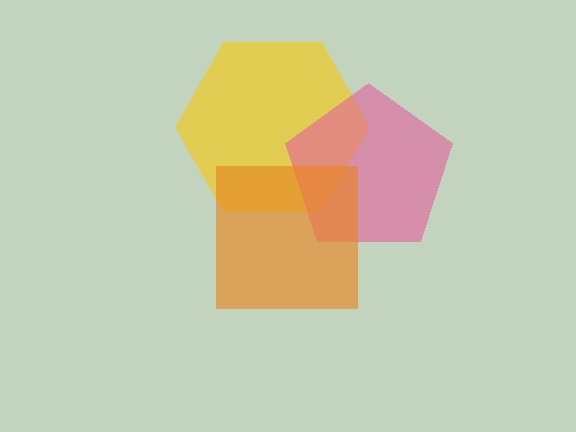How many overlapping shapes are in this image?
There are 3 overlapping shapes in the image.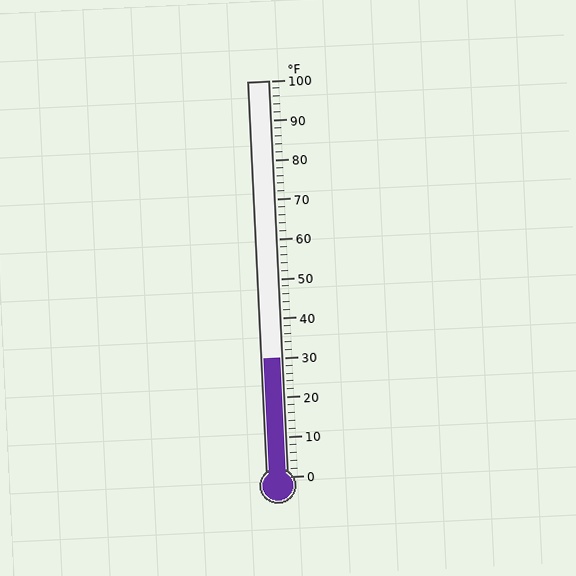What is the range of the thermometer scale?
The thermometer scale ranges from 0°F to 100°F.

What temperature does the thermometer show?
The thermometer shows approximately 30°F.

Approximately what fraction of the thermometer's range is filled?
The thermometer is filled to approximately 30% of its range.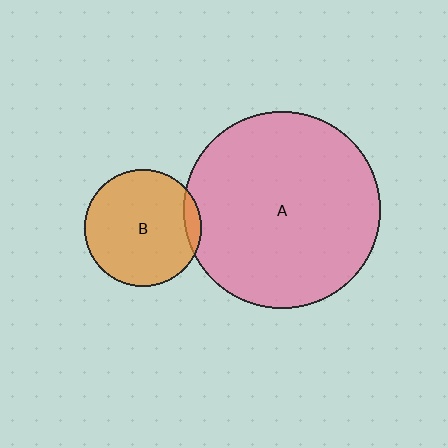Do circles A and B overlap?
Yes.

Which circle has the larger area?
Circle A (pink).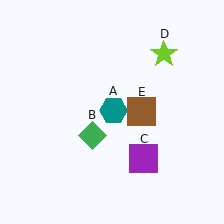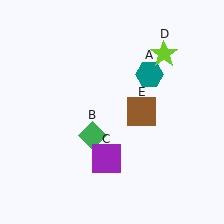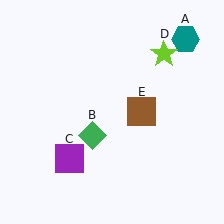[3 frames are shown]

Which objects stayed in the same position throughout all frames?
Green diamond (object B) and lime star (object D) and brown square (object E) remained stationary.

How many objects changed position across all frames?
2 objects changed position: teal hexagon (object A), purple square (object C).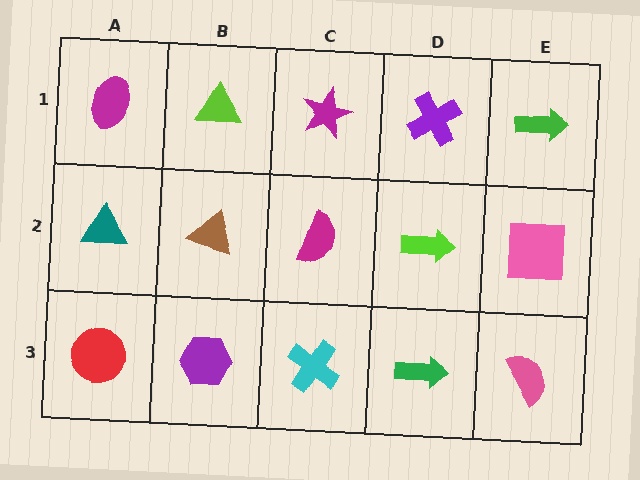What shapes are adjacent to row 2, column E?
A green arrow (row 1, column E), a pink semicircle (row 3, column E), a lime arrow (row 2, column D).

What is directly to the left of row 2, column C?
A brown triangle.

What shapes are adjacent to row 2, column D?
A purple cross (row 1, column D), a green arrow (row 3, column D), a magenta semicircle (row 2, column C), a pink square (row 2, column E).